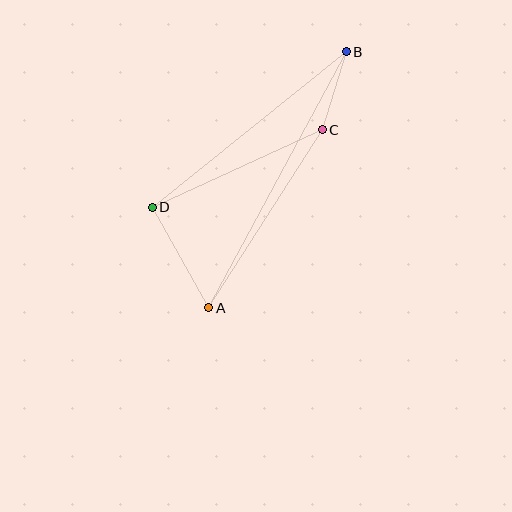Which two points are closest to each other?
Points B and C are closest to each other.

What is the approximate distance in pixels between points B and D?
The distance between B and D is approximately 249 pixels.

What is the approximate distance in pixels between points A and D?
The distance between A and D is approximately 115 pixels.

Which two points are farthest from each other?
Points A and B are farthest from each other.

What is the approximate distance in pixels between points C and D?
The distance between C and D is approximately 187 pixels.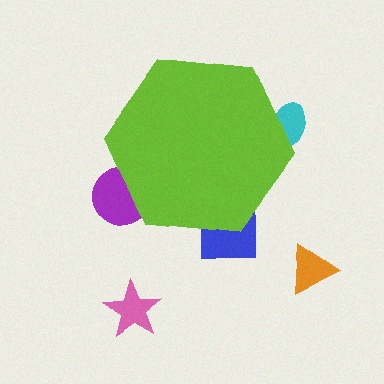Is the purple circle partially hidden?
Yes, the purple circle is partially hidden behind the lime hexagon.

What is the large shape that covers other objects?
A lime hexagon.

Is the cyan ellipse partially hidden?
Yes, the cyan ellipse is partially hidden behind the lime hexagon.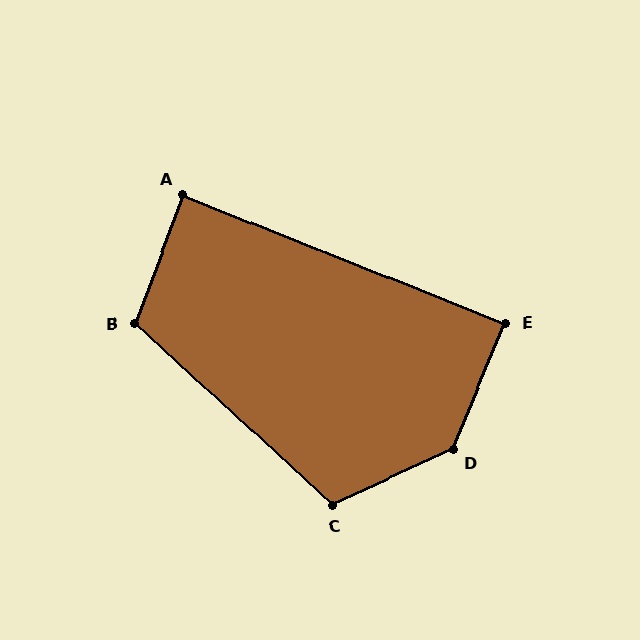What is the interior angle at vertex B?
Approximately 112 degrees (obtuse).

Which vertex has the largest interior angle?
D, at approximately 138 degrees.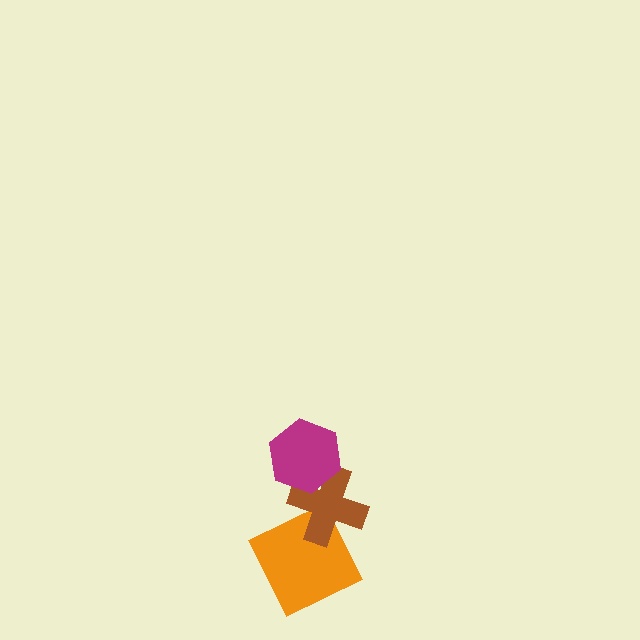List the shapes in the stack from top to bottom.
From top to bottom: the magenta hexagon, the brown cross, the orange square.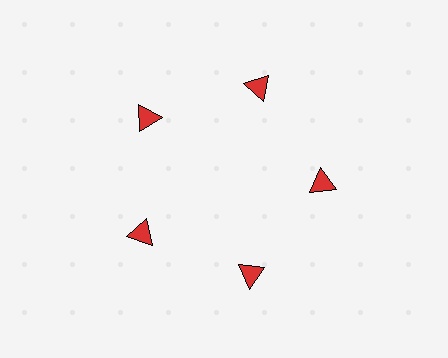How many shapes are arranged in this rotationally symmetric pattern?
There are 5 shapes, arranged in 5 groups of 1.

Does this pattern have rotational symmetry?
Yes, this pattern has 5-fold rotational symmetry. It looks the same after rotating 72 degrees around the center.